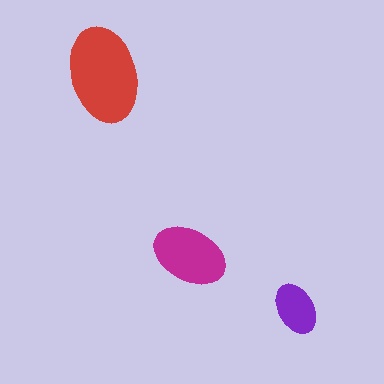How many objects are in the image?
There are 3 objects in the image.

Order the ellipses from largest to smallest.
the red one, the magenta one, the purple one.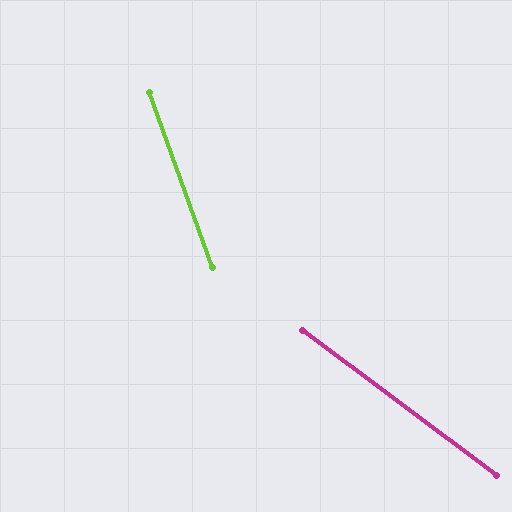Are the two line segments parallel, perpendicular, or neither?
Neither parallel nor perpendicular — they differ by about 33°.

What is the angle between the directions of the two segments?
Approximately 33 degrees.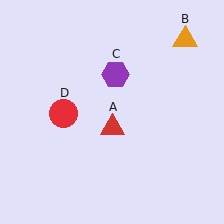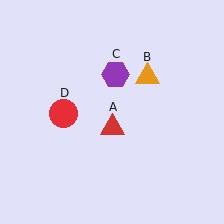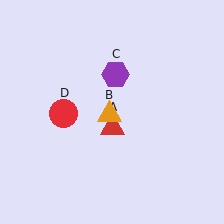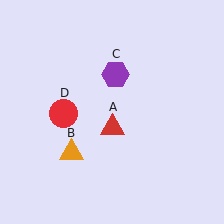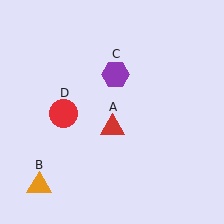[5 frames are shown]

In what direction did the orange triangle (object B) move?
The orange triangle (object B) moved down and to the left.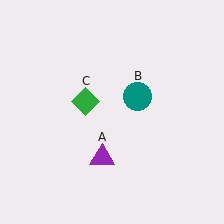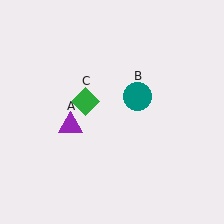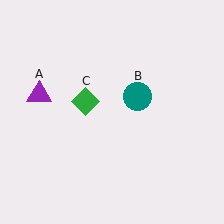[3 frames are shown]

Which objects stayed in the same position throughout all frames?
Teal circle (object B) and green diamond (object C) remained stationary.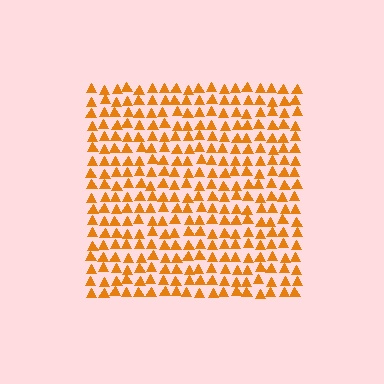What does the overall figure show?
The overall figure shows a square.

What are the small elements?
The small elements are triangles.